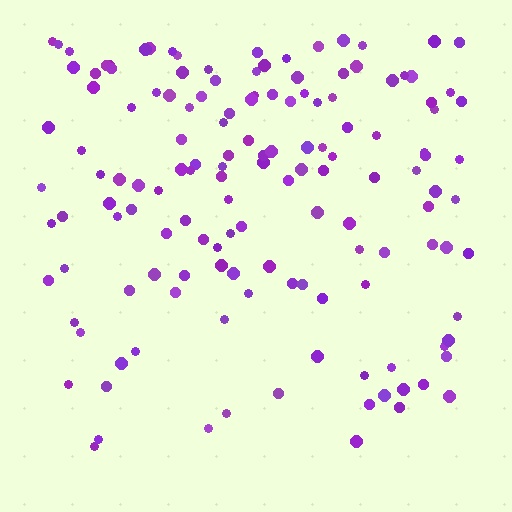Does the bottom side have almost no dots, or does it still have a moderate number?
Still a moderate number, just noticeably fewer than the top.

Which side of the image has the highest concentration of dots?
The top.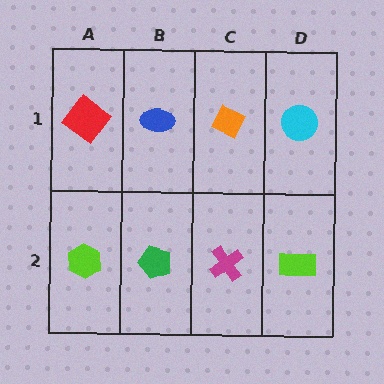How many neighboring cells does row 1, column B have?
3.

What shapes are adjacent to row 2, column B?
A blue ellipse (row 1, column B), a lime hexagon (row 2, column A), a magenta cross (row 2, column C).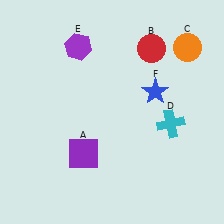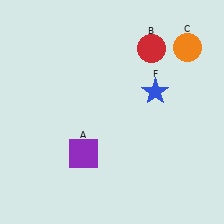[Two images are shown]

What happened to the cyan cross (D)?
The cyan cross (D) was removed in Image 2. It was in the bottom-right area of Image 1.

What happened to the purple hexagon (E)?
The purple hexagon (E) was removed in Image 2. It was in the top-left area of Image 1.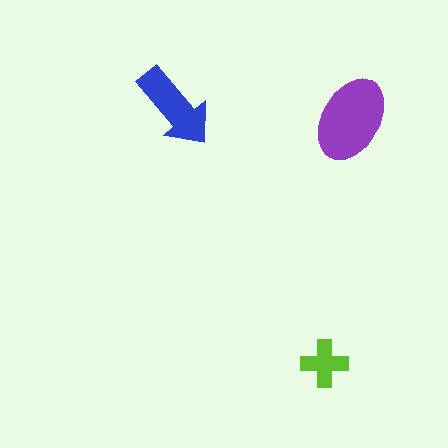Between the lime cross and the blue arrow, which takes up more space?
The blue arrow.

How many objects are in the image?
There are 3 objects in the image.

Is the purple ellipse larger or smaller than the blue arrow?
Larger.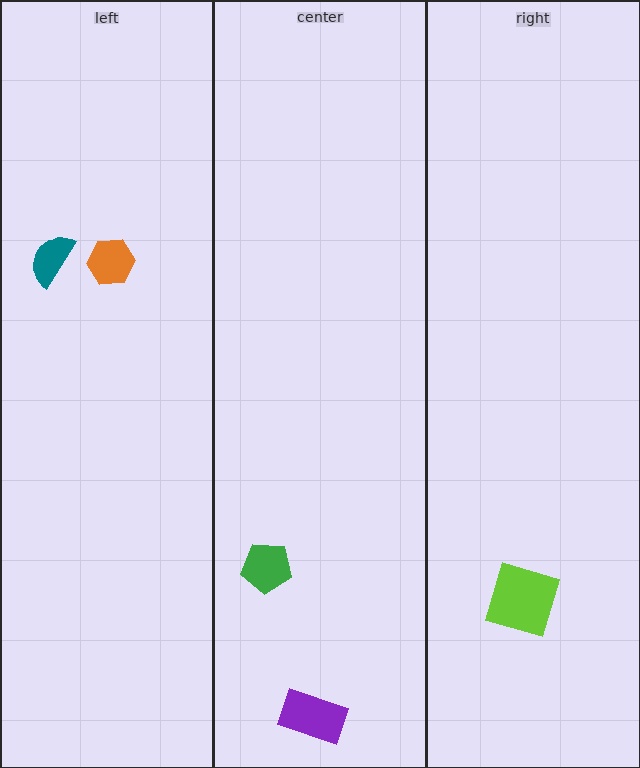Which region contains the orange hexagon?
The left region.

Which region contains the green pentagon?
The center region.